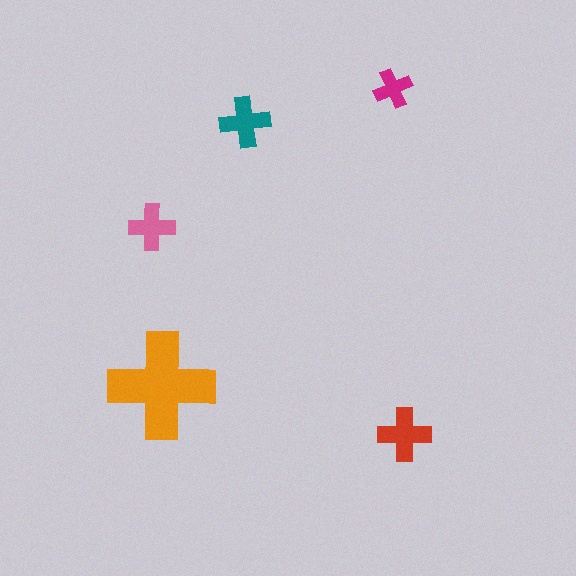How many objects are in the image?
There are 5 objects in the image.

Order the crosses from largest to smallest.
the orange one, the red one, the teal one, the pink one, the magenta one.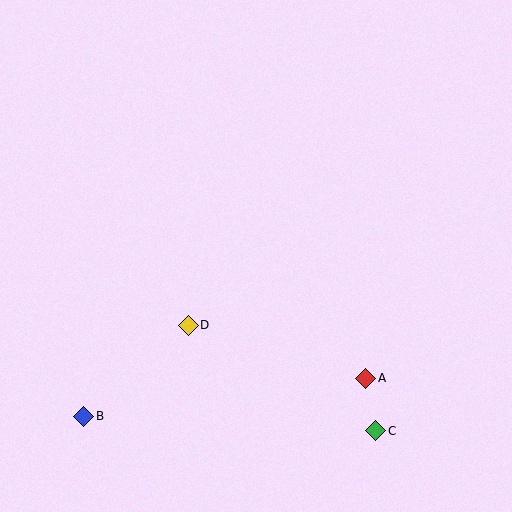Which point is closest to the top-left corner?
Point D is closest to the top-left corner.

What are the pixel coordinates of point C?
Point C is at (376, 431).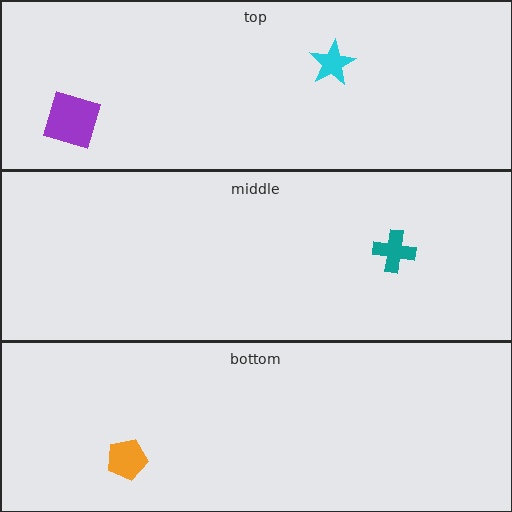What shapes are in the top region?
The purple square, the cyan star.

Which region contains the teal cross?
The middle region.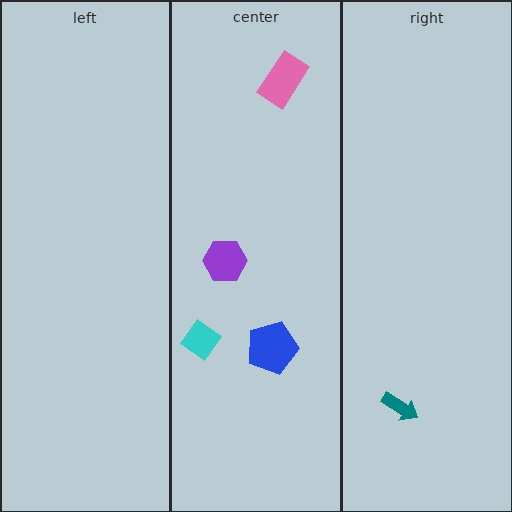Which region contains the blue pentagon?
The center region.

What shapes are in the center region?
The purple hexagon, the pink rectangle, the cyan diamond, the blue pentagon.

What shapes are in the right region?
The teal arrow.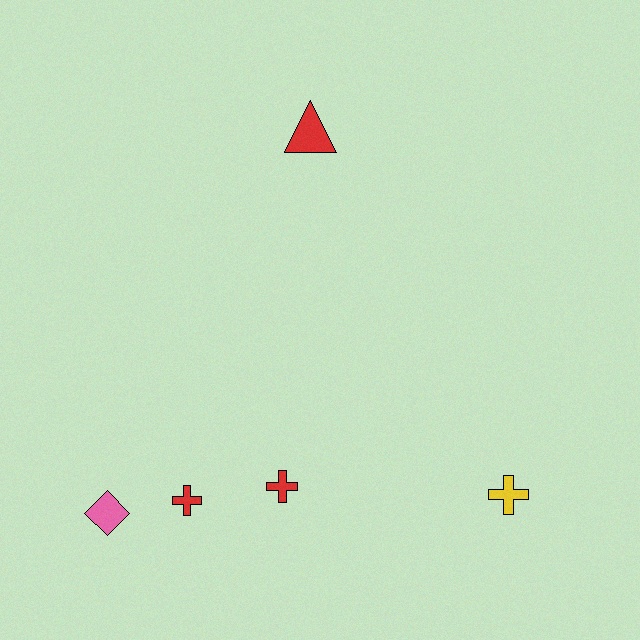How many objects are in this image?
There are 5 objects.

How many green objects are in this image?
There are no green objects.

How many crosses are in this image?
There are 3 crosses.